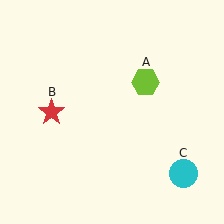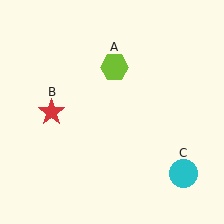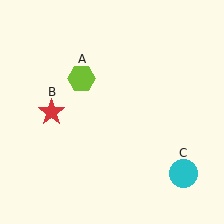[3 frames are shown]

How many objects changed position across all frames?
1 object changed position: lime hexagon (object A).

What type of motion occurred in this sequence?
The lime hexagon (object A) rotated counterclockwise around the center of the scene.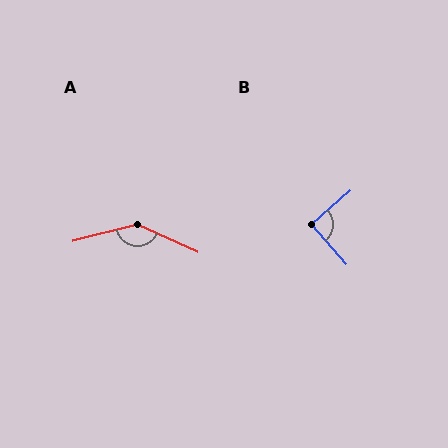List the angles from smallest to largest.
B (91°), A (141°).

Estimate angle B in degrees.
Approximately 91 degrees.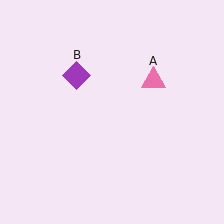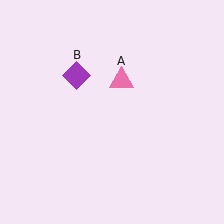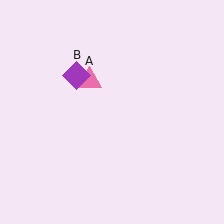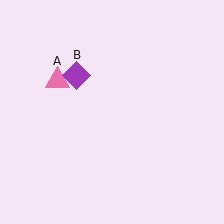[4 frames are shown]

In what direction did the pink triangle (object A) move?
The pink triangle (object A) moved left.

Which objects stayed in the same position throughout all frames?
Purple diamond (object B) remained stationary.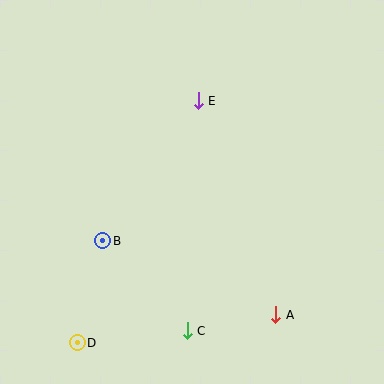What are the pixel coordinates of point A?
Point A is at (276, 315).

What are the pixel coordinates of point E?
Point E is at (198, 101).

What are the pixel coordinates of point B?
Point B is at (103, 241).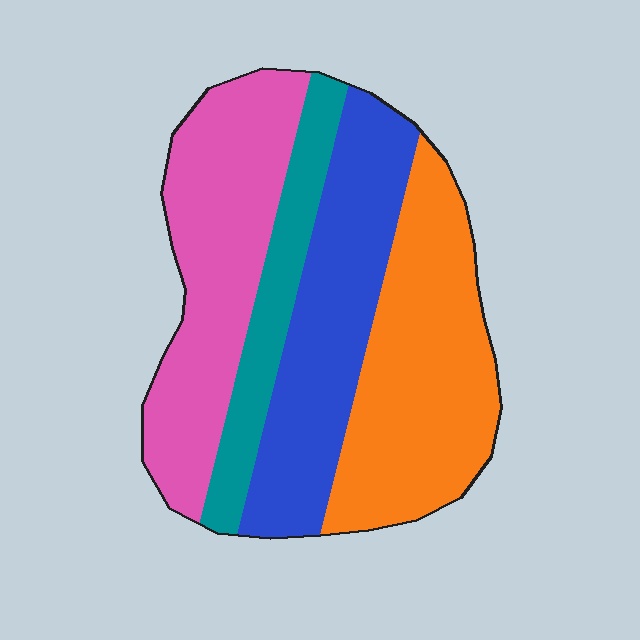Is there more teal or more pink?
Pink.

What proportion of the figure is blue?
Blue covers 27% of the figure.